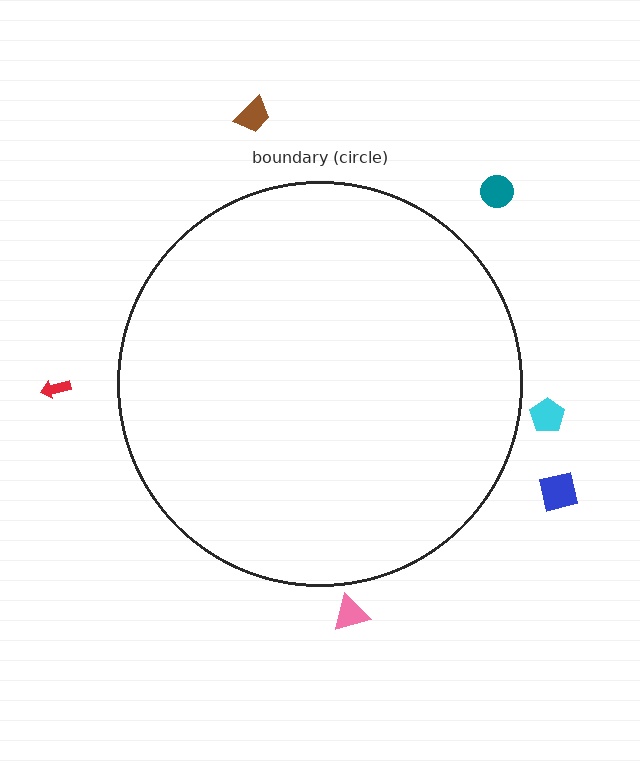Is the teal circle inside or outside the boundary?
Outside.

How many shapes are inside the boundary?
0 inside, 6 outside.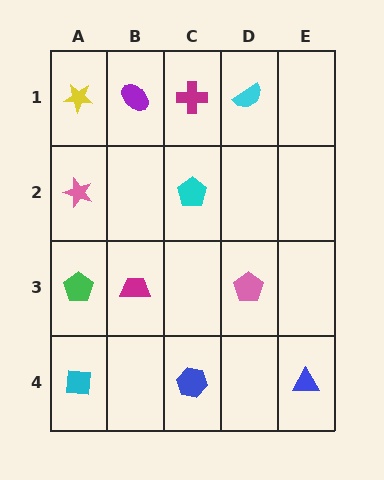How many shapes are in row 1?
4 shapes.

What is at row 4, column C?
A blue hexagon.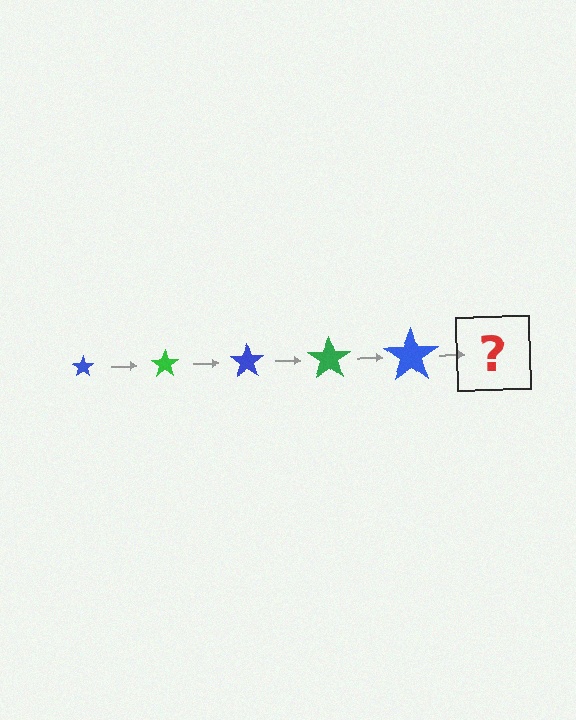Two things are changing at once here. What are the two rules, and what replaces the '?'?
The two rules are that the star grows larger each step and the color cycles through blue and green. The '?' should be a green star, larger than the previous one.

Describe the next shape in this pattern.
It should be a green star, larger than the previous one.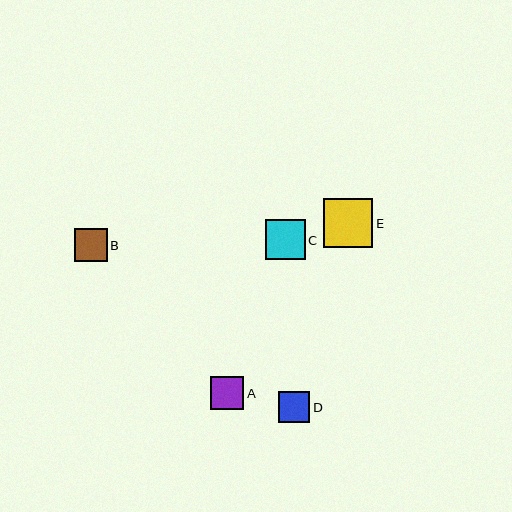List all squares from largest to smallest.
From largest to smallest: E, C, A, B, D.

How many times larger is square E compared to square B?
Square E is approximately 1.5 times the size of square B.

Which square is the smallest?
Square D is the smallest with a size of approximately 31 pixels.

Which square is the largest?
Square E is the largest with a size of approximately 50 pixels.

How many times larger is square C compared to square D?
Square C is approximately 1.3 times the size of square D.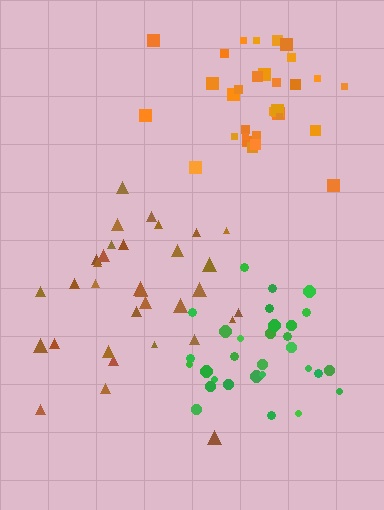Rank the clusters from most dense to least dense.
green, orange, brown.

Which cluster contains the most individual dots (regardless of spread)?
Brown (33).